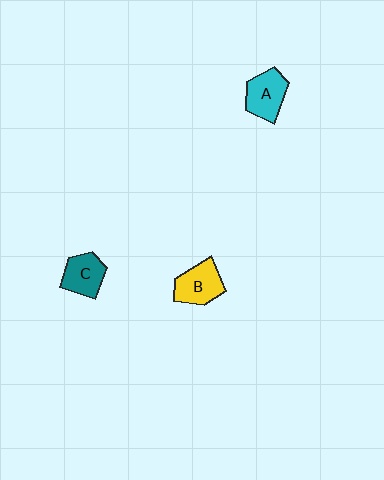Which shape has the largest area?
Shape B (yellow).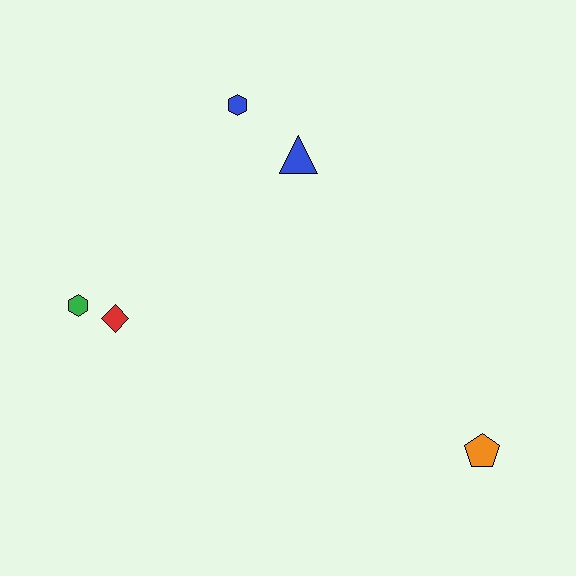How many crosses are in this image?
There are no crosses.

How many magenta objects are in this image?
There are no magenta objects.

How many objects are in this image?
There are 5 objects.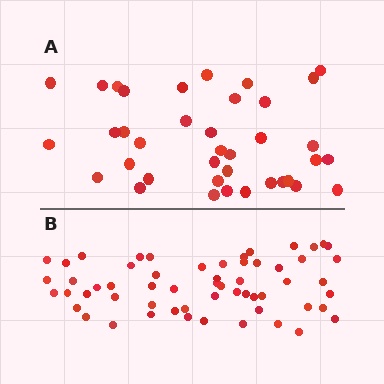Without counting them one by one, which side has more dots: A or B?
Region B (the bottom region) has more dots.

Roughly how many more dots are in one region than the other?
Region B has approximately 20 more dots than region A.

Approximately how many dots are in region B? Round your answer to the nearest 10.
About 60 dots. (The exact count is 58, which rounds to 60.)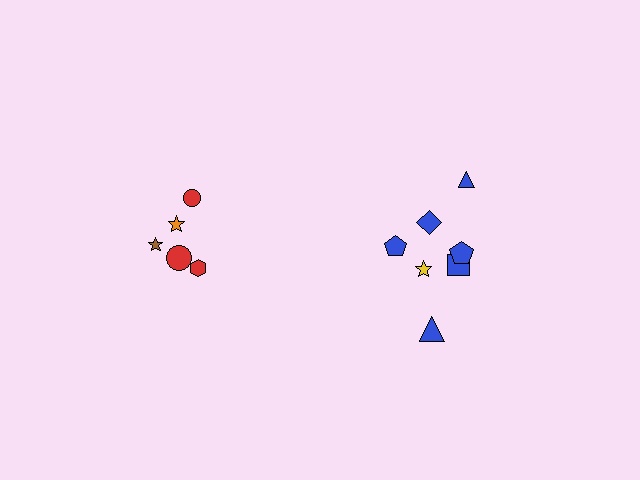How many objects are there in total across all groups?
There are 12 objects.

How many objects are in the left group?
There are 5 objects.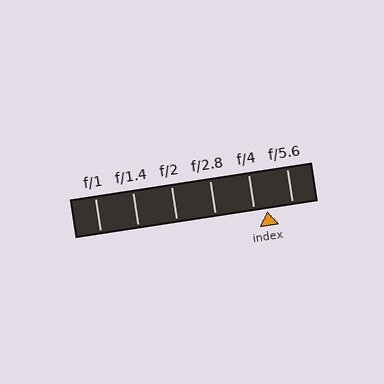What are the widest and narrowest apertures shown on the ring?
The widest aperture shown is f/1 and the narrowest is f/5.6.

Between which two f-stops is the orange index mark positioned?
The index mark is between f/4 and f/5.6.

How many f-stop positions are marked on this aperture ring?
There are 6 f-stop positions marked.